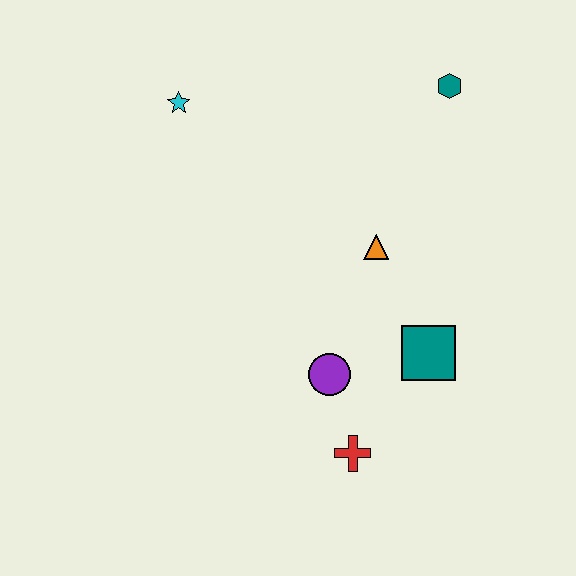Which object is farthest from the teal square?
The cyan star is farthest from the teal square.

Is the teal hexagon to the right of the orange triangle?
Yes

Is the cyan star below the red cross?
No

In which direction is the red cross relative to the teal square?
The red cross is below the teal square.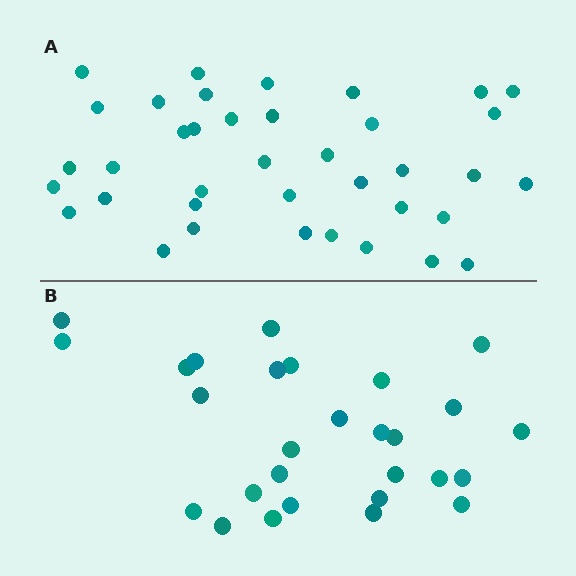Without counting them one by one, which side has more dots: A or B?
Region A (the top region) has more dots.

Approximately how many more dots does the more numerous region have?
Region A has roughly 10 or so more dots than region B.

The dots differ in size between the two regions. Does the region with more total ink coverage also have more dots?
No. Region B has more total ink coverage because its dots are larger, but region A actually contains more individual dots. Total area can be misleading — the number of items is what matters here.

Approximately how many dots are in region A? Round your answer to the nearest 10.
About 40 dots. (The exact count is 38, which rounds to 40.)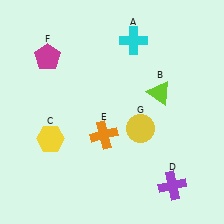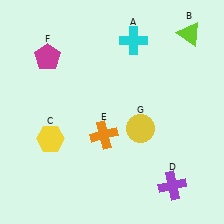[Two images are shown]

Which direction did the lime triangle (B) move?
The lime triangle (B) moved up.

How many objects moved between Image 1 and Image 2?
1 object moved between the two images.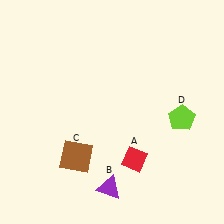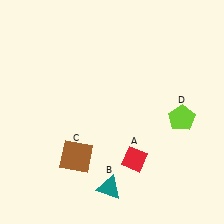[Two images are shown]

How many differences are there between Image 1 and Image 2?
There is 1 difference between the two images.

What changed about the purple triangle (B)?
In Image 1, B is purple. In Image 2, it changed to teal.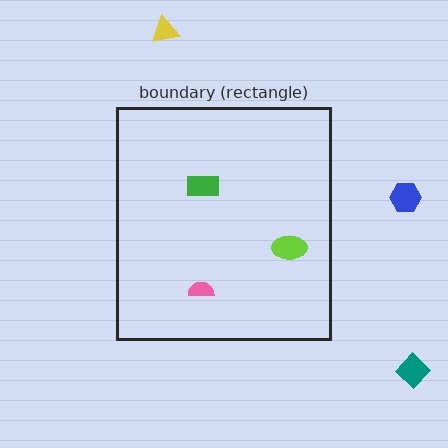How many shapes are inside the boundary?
3 inside, 3 outside.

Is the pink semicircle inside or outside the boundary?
Inside.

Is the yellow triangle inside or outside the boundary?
Outside.